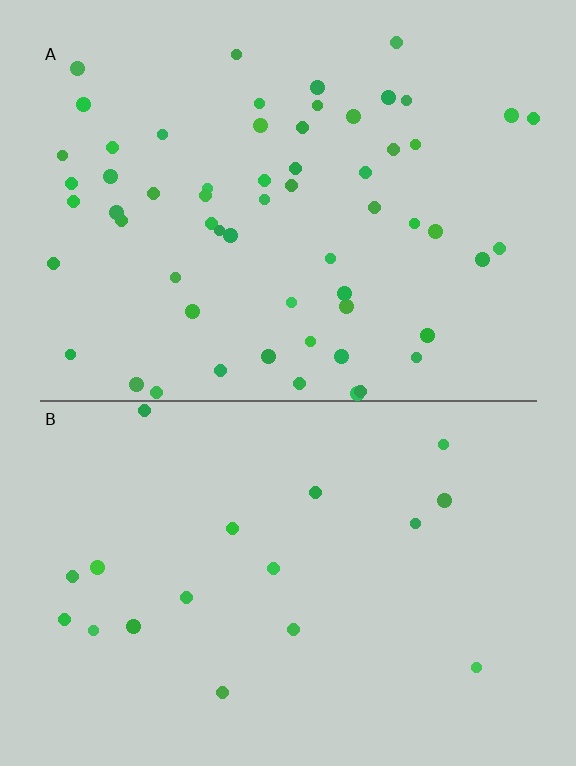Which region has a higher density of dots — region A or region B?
A (the top).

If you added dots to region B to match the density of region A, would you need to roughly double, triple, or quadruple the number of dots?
Approximately triple.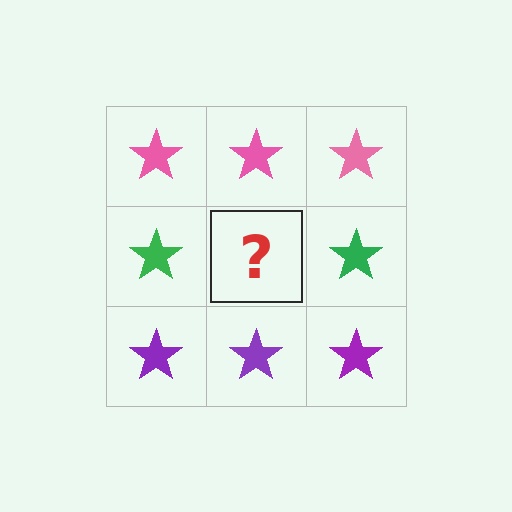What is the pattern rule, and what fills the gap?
The rule is that each row has a consistent color. The gap should be filled with a green star.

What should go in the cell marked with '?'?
The missing cell should contain a green star.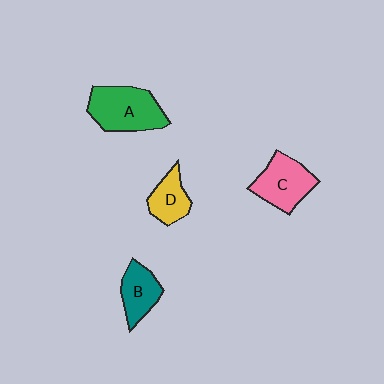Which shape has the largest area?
Shape A (green).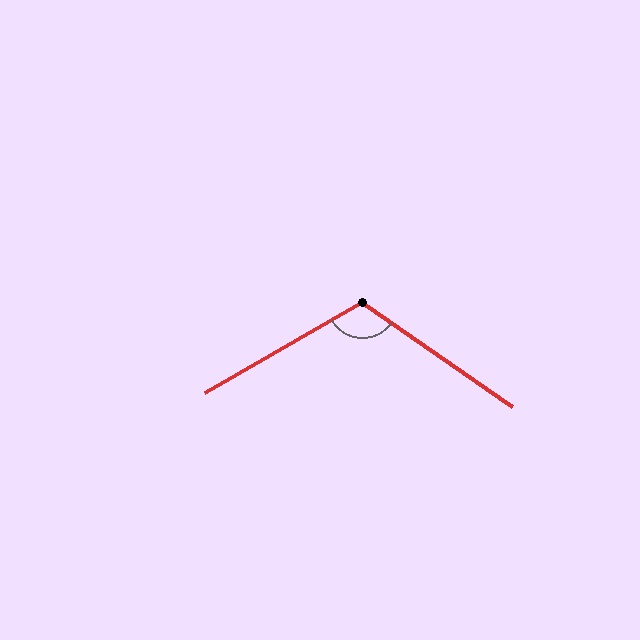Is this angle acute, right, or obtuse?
It is obtuse.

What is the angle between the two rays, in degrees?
Approximately 115 degrees.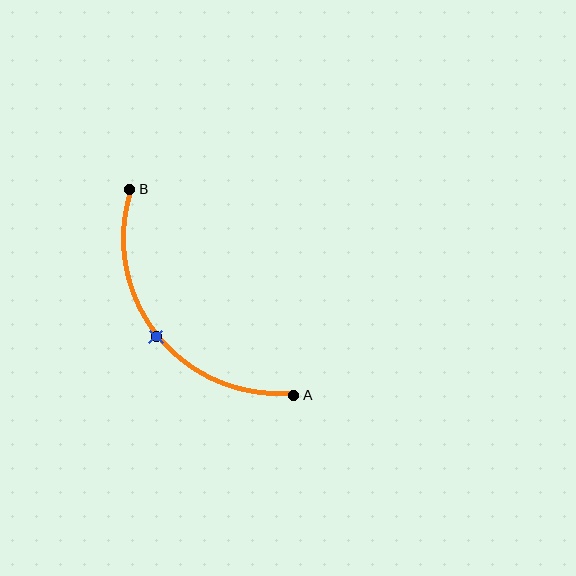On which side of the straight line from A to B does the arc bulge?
The arc bulges below and to the left of the straight line connecting A and B.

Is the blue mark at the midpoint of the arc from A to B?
Yes. The blue mark lies on the arc at equal arc-length from both A and B — it is the arc midpoint.